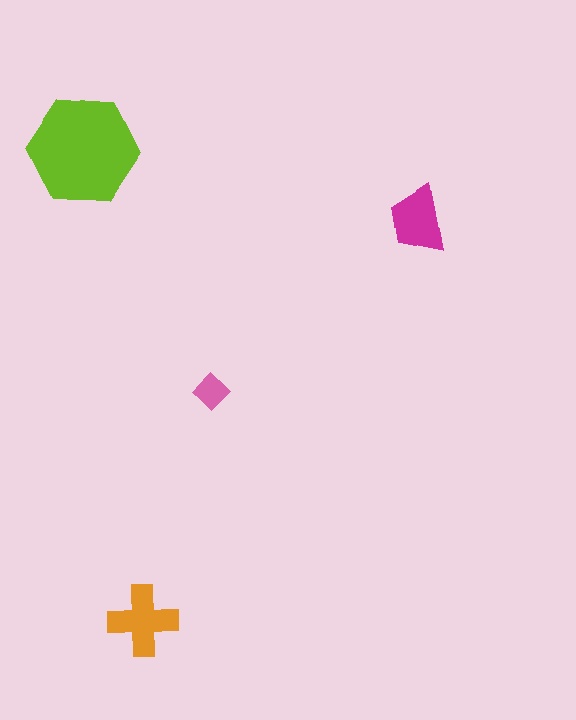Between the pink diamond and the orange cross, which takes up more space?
The orange cross.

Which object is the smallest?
The pink diamond.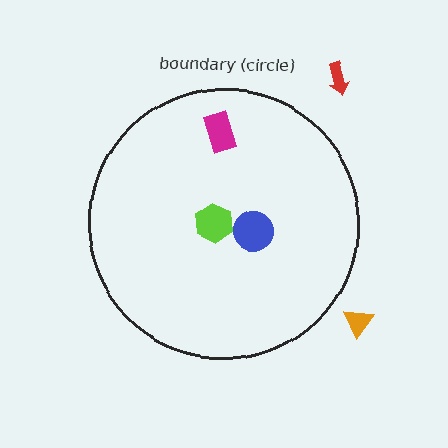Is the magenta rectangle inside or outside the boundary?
Inside.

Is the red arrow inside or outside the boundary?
Outside.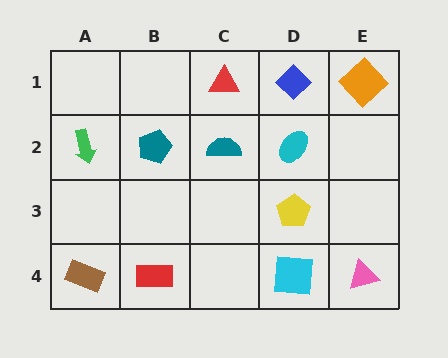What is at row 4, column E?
A pink triangle.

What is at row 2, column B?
A teal pentagon.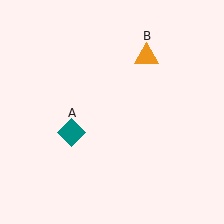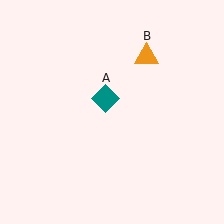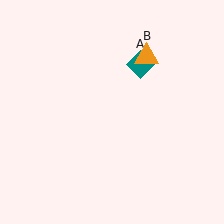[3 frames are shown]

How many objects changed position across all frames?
1 object changed position: teal diamond (object A).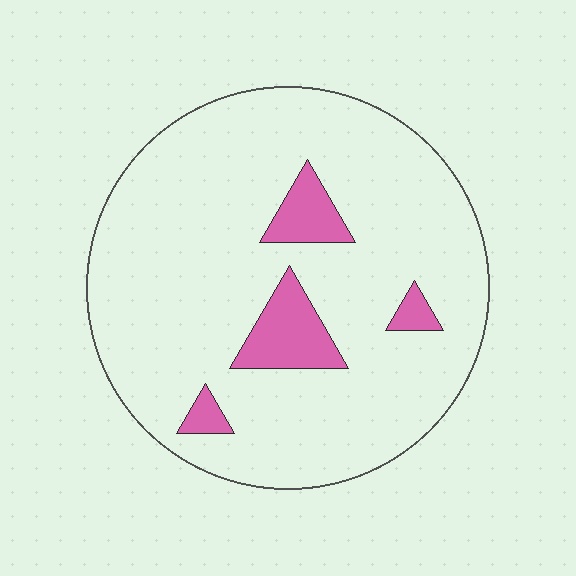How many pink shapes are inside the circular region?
4.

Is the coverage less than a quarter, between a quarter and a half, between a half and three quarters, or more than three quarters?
Less than a quarter.